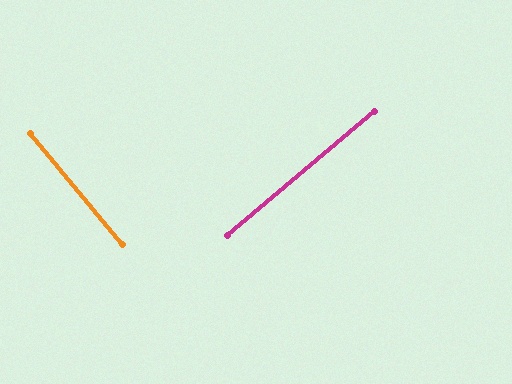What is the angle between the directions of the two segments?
Approximately 89 degrees.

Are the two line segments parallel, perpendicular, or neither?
Perpendicular — they meet at approximately 89°.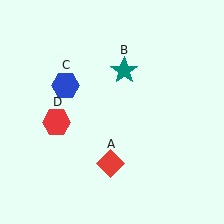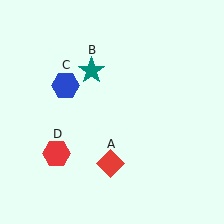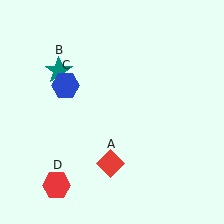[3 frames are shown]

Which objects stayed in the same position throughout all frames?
Red diamond (object A) and blue hexagon (object C) remained stationary.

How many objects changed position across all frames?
2 objects changed position: teal star (object B), red hexagon (object D).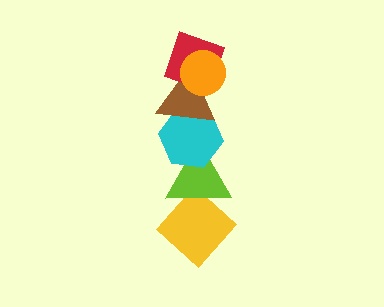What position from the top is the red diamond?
The red diamond is 2nd from the top.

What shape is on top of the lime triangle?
The cyan hexagon is on top of the lime triangle.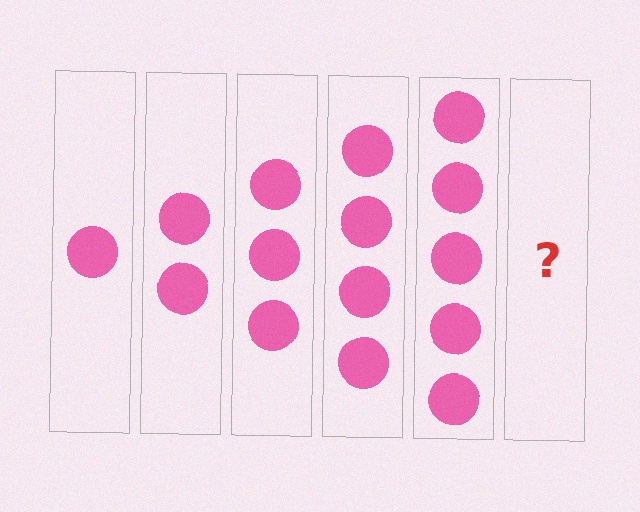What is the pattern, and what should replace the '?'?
The pattern is that each step adds one more circle. The '?' should be 6 circles.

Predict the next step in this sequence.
The next step is 6 circles.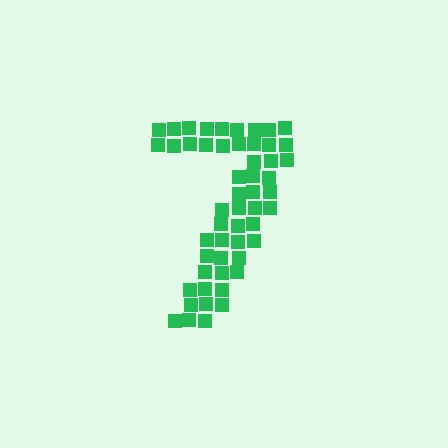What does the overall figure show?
The overall figure shows the digit 7.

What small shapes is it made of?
It is made of small squares.